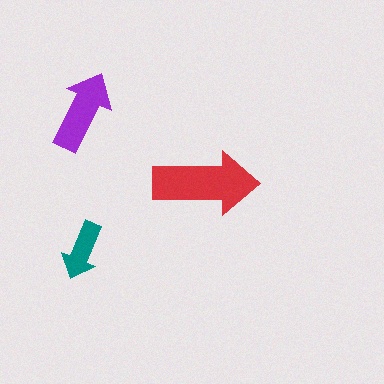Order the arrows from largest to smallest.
the red one, the purple one, the teal one.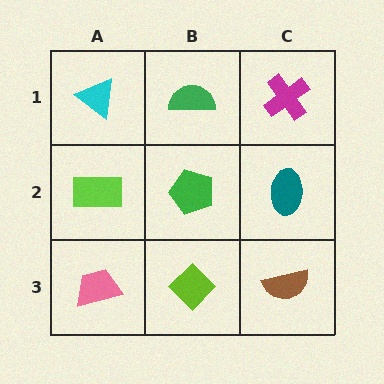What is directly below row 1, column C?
A teal ellipse.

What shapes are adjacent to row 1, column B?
A green pentagon (row 2, column B), a cyan triangle (row 1, column A), a magenta cross (row 1, column C).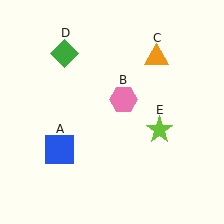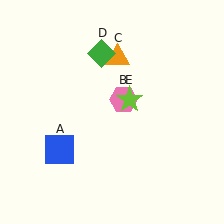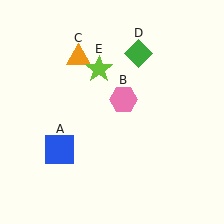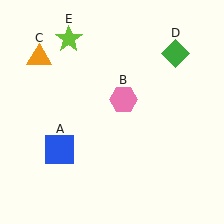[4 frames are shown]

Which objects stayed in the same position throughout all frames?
Blue square (object A) and pink hexagon (object B) remained stationary.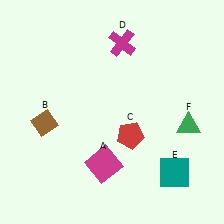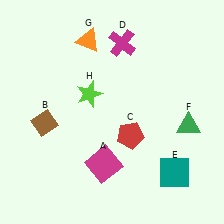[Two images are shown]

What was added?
An orange triangle (G), a lime star (H) were added in Image 2.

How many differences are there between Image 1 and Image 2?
There are 2 differences between the two images.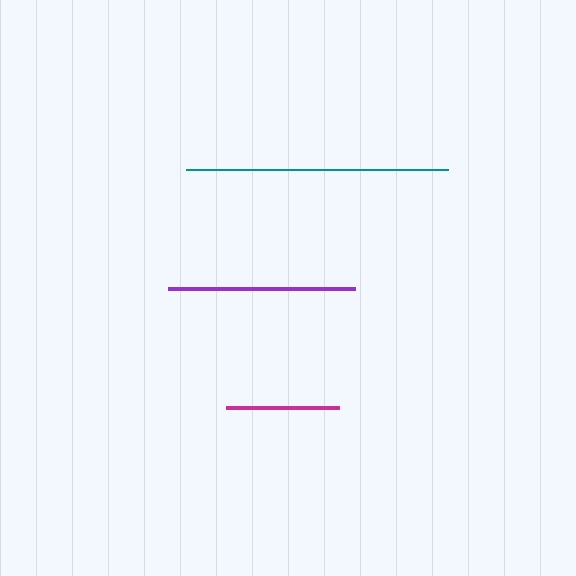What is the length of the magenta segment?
The magenta segment is approximately 114 pixels long.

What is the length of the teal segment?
The teal segment is approximately 262 pixels long.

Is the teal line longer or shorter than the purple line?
The teal line is longer than the purple line.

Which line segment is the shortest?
The magenta line is the shortest at approximately 114 pixels.